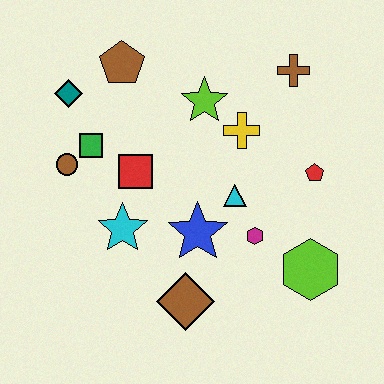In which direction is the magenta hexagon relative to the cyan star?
The magenta hexagon is to the right of the cyan star.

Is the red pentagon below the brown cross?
Yes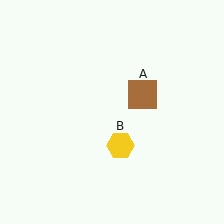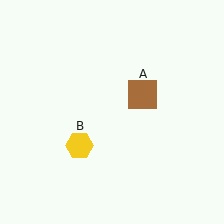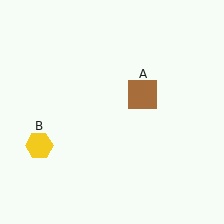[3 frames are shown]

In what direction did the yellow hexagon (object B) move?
The yellow hexagon (object B) moved left.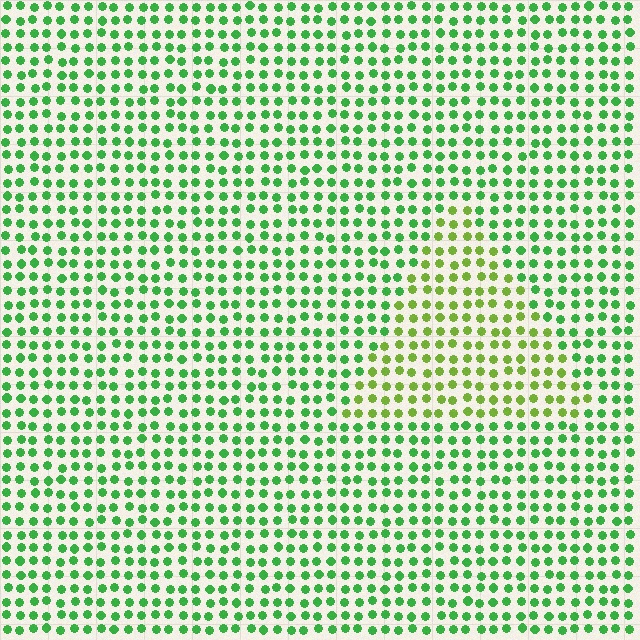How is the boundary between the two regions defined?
The boundary is defined purely by a slight shift in hue (about 36 degrees). Spacing, size, and orientation are identical on both sides.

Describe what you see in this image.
The image is filled with small green elements in a uniform arrangement. A triangle-shaped region is visible where the elements are tinted to a slightly different hue, forming a subtle color boundary.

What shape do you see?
I see a triangle.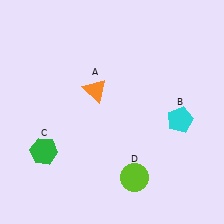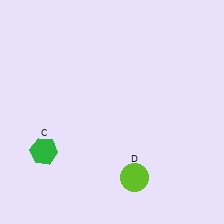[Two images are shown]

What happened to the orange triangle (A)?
The orange triangle (A) was removed in Image 2. It was in the top-left area of Image 1.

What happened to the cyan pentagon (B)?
The cyan pentagon (B) was removed in Image 2. It was in the bottom-right area of Image 1.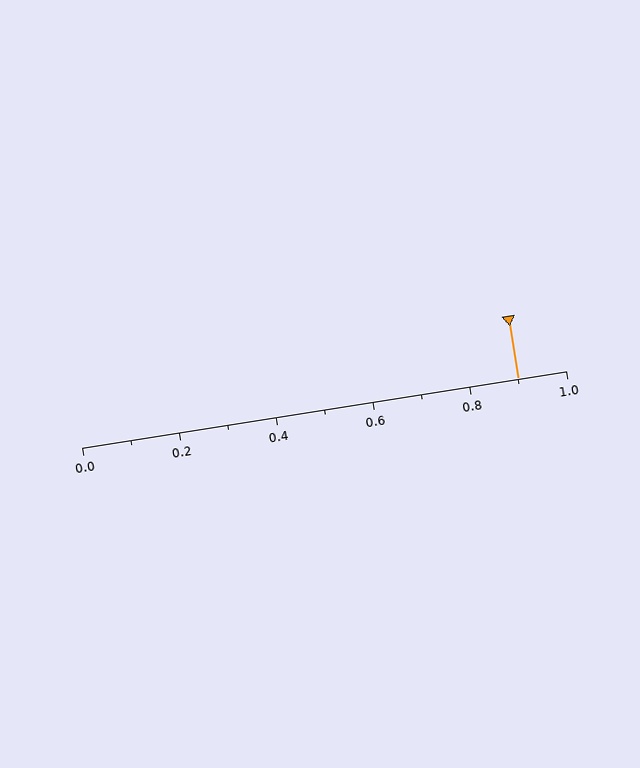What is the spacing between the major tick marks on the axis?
The major ticks are spaced 0.2 apart.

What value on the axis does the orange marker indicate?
The marker indicates approximately 0.9.